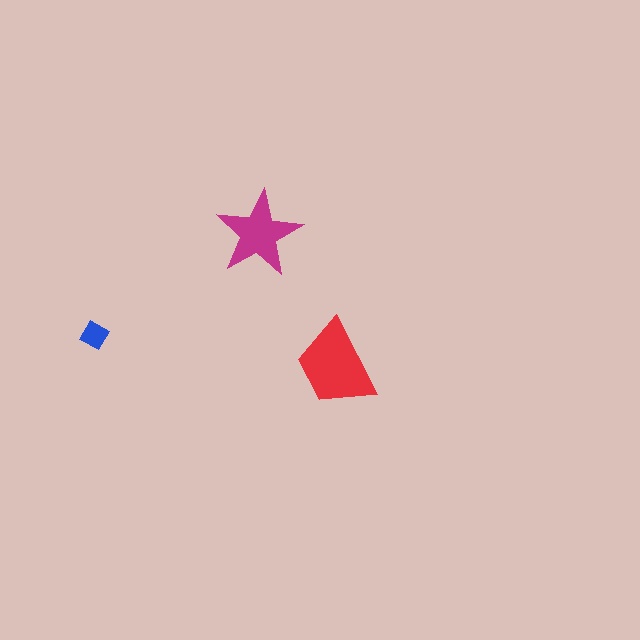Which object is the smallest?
The blue diamond.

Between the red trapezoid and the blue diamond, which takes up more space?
The red trapezoid.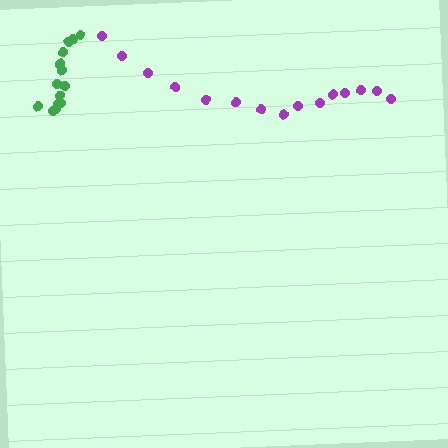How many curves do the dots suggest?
There are 2 distinct paths.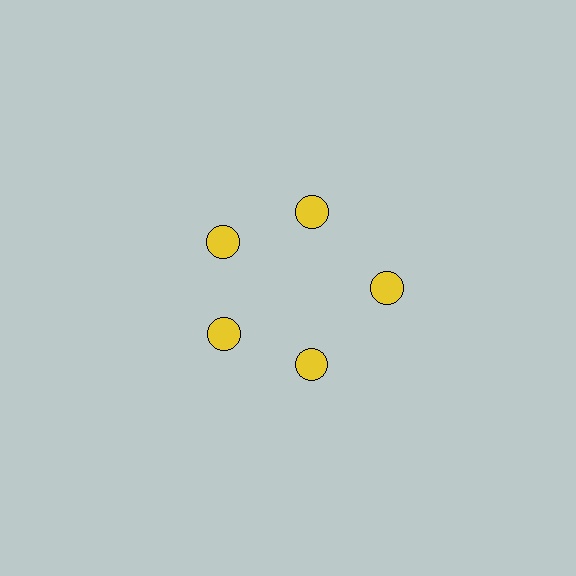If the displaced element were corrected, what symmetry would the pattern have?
It would have 5-fold rotational symmetry — the pattern would map onto itself every 72 degrees.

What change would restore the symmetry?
The symmetry would be restored by moving it inward, back onto the ring so that all 5 circles sit at equal angles and equal distance from the center.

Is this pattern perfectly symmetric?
No. The 5 yellow circles are arranged in a ring, but one element near the 3 o'clock position is pushed outward from the center, breaking the 5-fold rotational symmetry.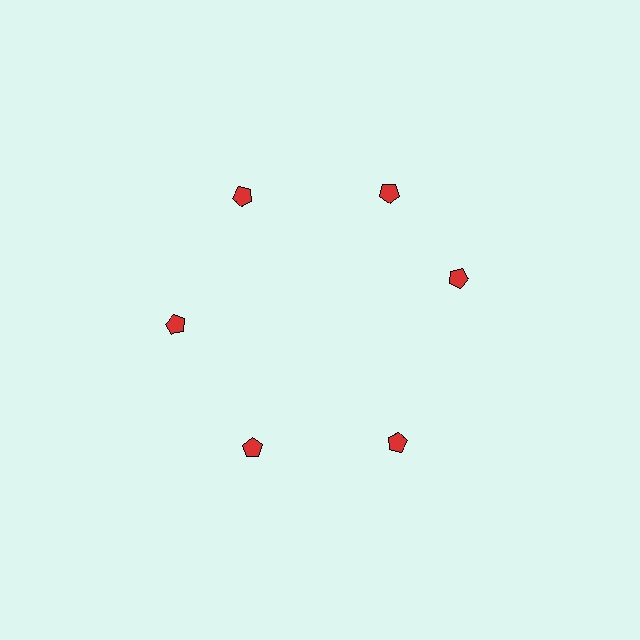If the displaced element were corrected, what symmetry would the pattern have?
It would have 6-fold rotational symmetry — the pattern would map onto itself every 60 degrees.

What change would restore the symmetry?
The symmetry would be restored by rotating it back into even spacing with its neighbors so that all 6 pentagons sit at equal angles and equal distance from the center.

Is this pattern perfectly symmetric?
No. The 6 red pentagons are arranged in a ring, but one element near the 3 o'clock position is rotated out of alignment along the ring, breaking the 6-fold rotational symmetry.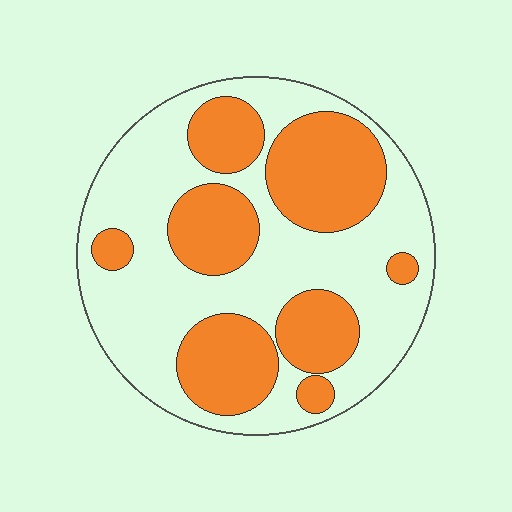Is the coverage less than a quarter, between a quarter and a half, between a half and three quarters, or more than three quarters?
Between a quarter and a half.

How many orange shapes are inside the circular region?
8.